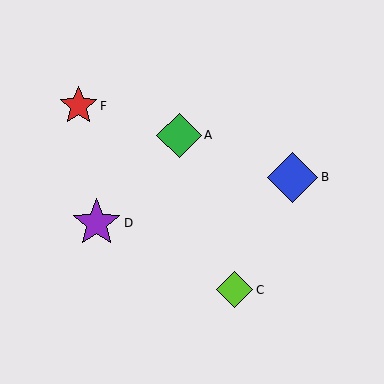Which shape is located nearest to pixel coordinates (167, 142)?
The green diamond (labeled A) at (179, 135) is nearest to that location.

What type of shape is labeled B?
Shape B is a blue diamond.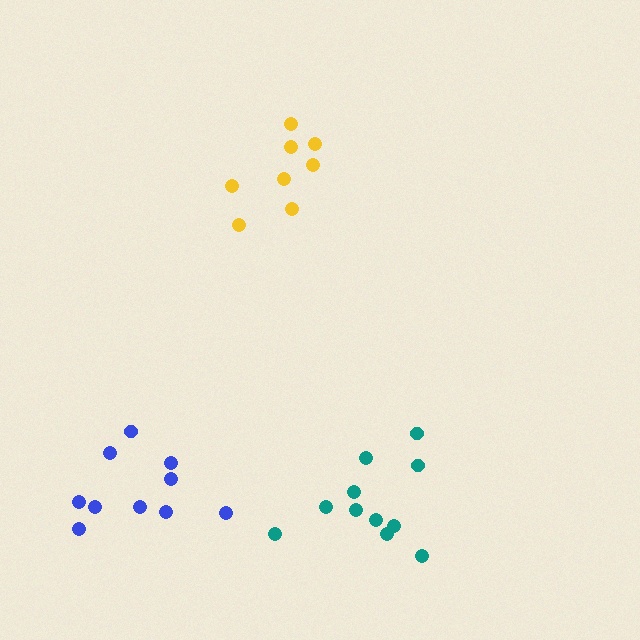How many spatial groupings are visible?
There are 3 spatial groupings.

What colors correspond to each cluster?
The clusters are colored: yellow, teal, blue.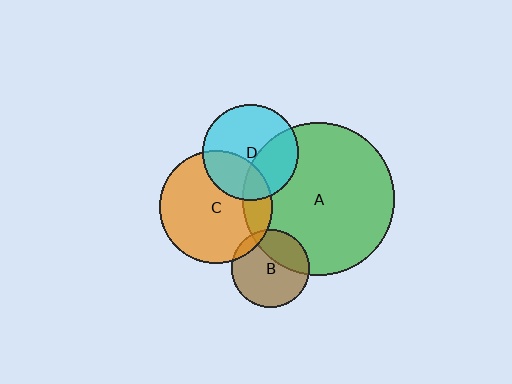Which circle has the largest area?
Circle A (green).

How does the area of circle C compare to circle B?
Approximately 2.1 times.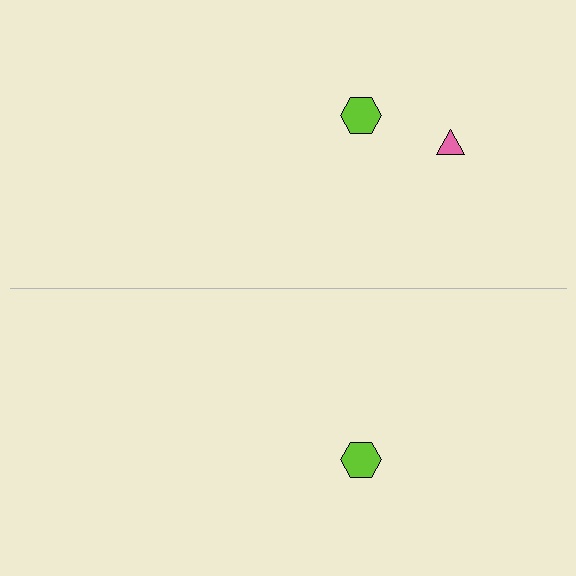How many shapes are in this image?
There are 3 shapes in this image.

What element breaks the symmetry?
A pink triangle is missing from the bottom side.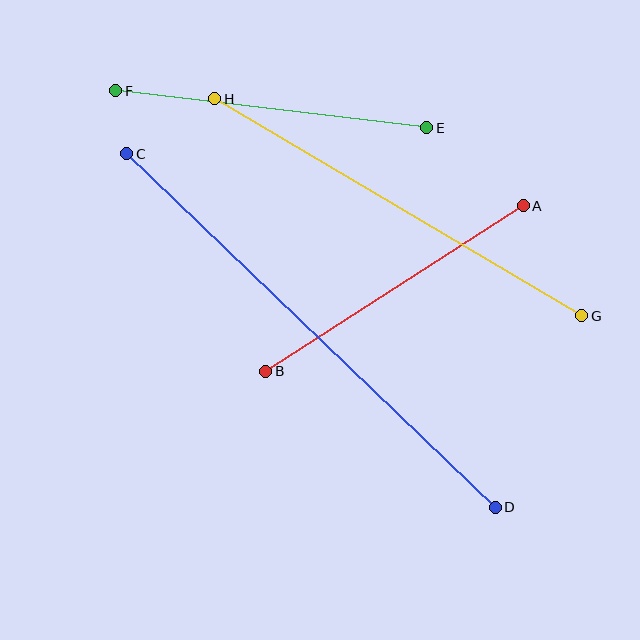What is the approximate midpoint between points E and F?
The midpoint is at approximately (271, 109) pixels.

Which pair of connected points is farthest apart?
Points C and D are farthest apart.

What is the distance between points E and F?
The distance is approximately 313 pixels.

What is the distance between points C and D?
The distance is approximately 511 pixels.